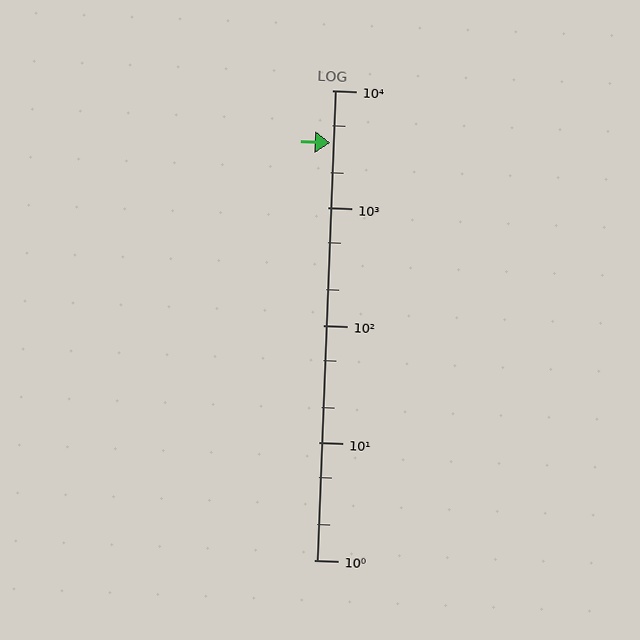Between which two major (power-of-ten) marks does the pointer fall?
The pointer is between 1000 and 10000.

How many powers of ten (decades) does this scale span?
The scale spans 4 decades, from 1 to 10000.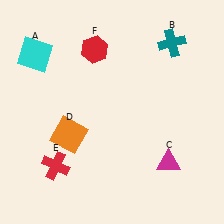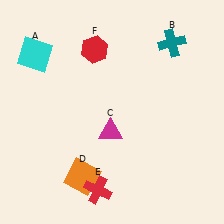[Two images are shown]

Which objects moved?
The objects that moved are: the magenta triangle (C), the orange square (D), the red cross (E).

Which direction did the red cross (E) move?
The red cross (E) moved right.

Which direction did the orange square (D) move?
The orange square (D) moved down.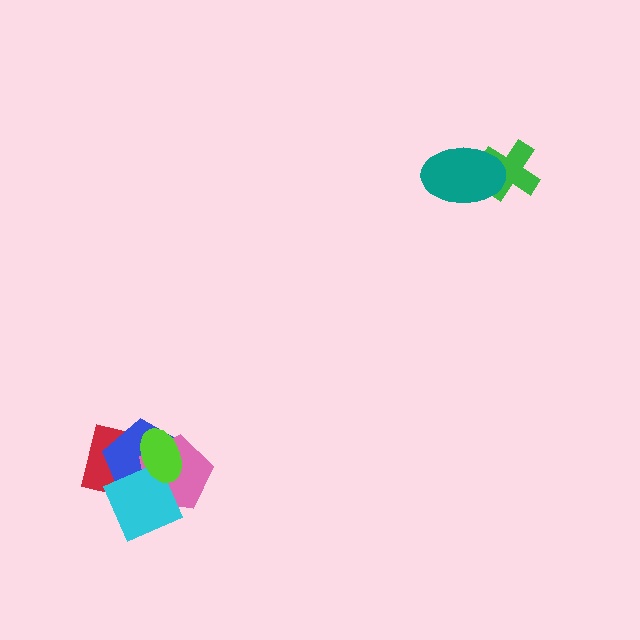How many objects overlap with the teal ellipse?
1 object overlaps with the teal ellipse.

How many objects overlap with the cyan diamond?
4 objects overlap with the cyan diamond.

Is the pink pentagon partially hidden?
Yes, it is partially covered by another shape.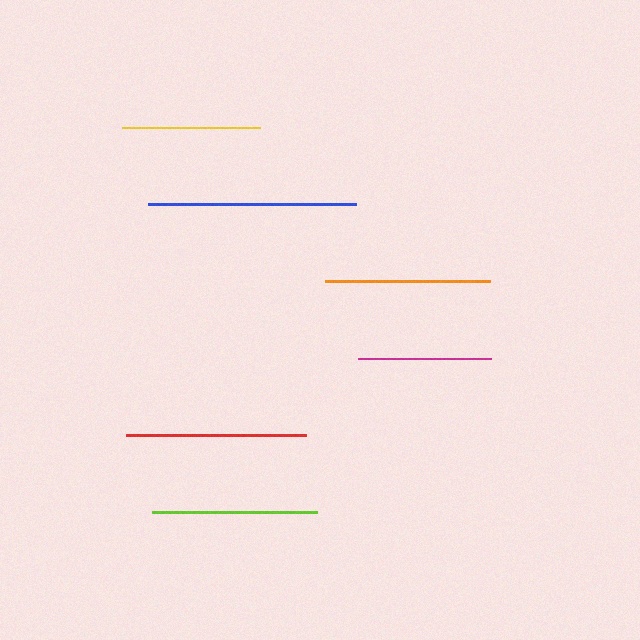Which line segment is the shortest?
The magenta line is the shortest at approximately 132 pixels.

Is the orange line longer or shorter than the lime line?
The orange line is longer than the lime line.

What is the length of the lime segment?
The lime segment is approximately 165 pixels long.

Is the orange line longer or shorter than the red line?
The red line is longer than the orange line.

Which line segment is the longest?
The blue line is the longest at approximately 208 pixels.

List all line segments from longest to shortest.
From longest to shortest: blue, red, orange, lime, yellow, magenta.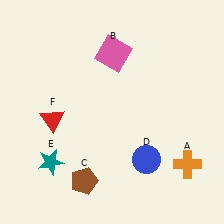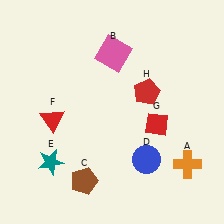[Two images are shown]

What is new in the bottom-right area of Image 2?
A red diamond (G) was added in the bottom-right area of Image 2.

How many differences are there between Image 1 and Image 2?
There are 2 differences between the two images.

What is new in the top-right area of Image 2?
A red pentagon (H) was added in the top-right area of Image 2.